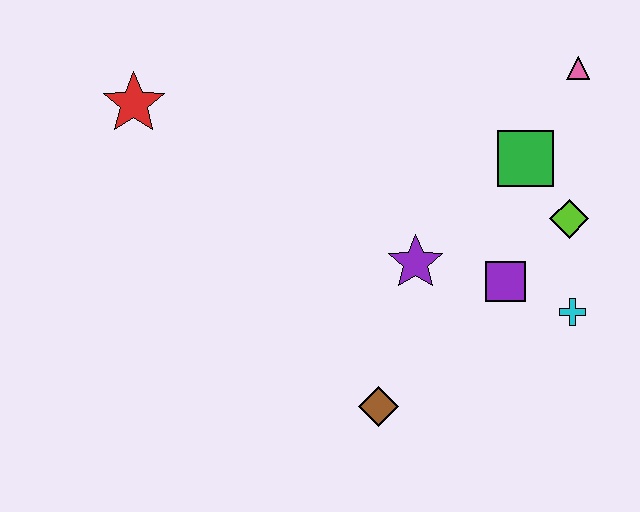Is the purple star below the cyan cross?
No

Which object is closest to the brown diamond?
The purple star is closest to the brown diamond.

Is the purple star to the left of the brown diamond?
No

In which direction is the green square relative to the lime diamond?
The green square is above the lime diamond.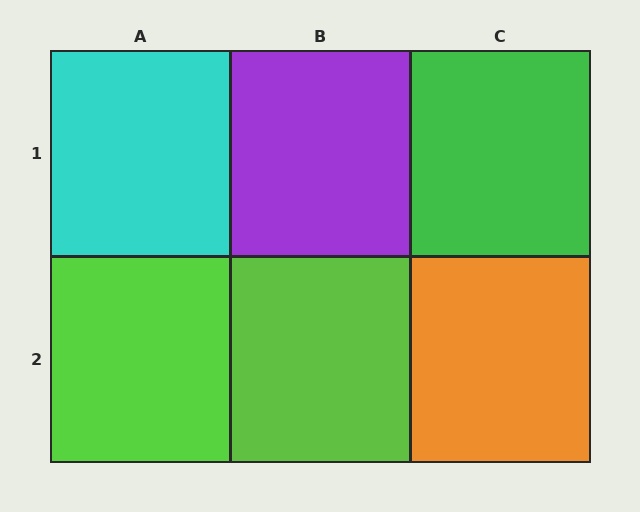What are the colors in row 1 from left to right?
Cyan, purple, green.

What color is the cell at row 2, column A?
Lime.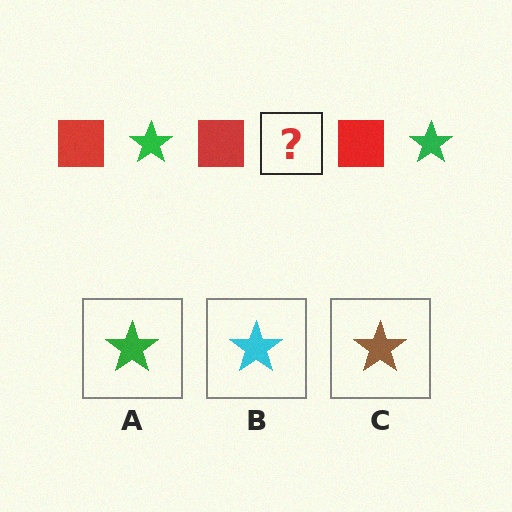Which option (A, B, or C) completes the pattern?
A.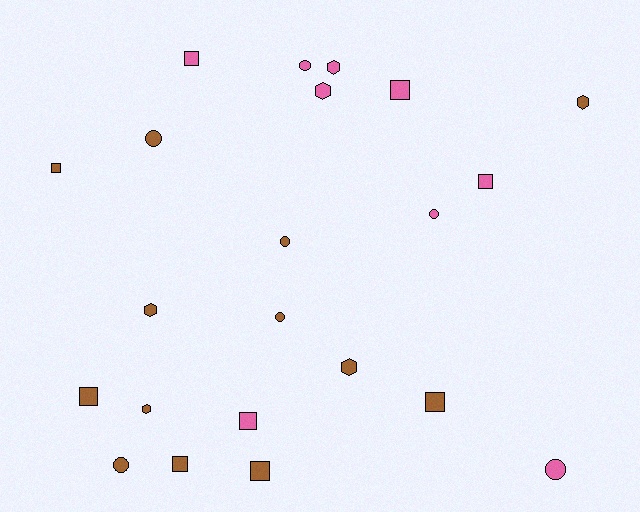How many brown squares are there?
There are 5 brown squares.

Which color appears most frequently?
Brown, with 13 objects.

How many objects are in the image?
There are 22 objects.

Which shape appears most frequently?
Square, with 9 objects.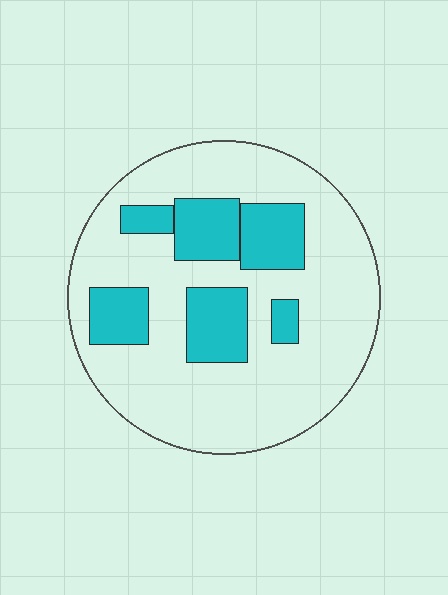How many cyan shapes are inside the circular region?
6.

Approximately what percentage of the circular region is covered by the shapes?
Approximately 25%.